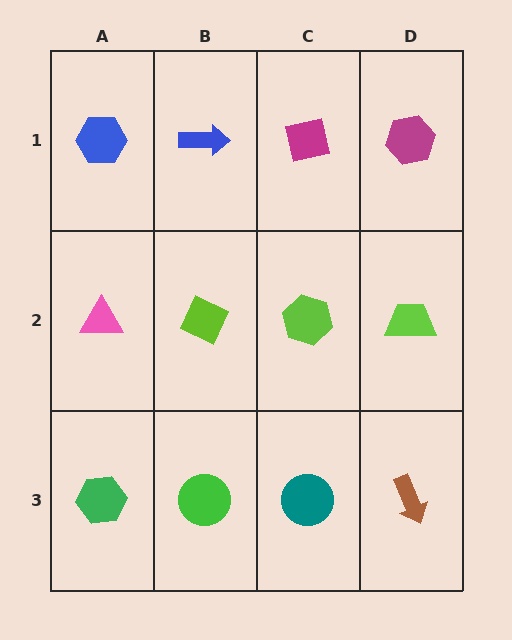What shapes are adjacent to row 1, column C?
A lime hexagon (row 2, column C), a blue arrow (row 1, column B), a magenta hexagon (row 1, column D).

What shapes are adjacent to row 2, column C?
A magenta square (row 1, column C), a teal circle (row 3, column C), a lime diamond (row 2, column B), a lime trapezoid (row 2, column D).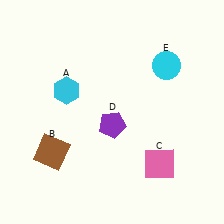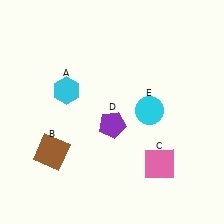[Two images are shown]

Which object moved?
The cyan circle (E) moved down.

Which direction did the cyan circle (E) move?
The cyan circle (E) moved down.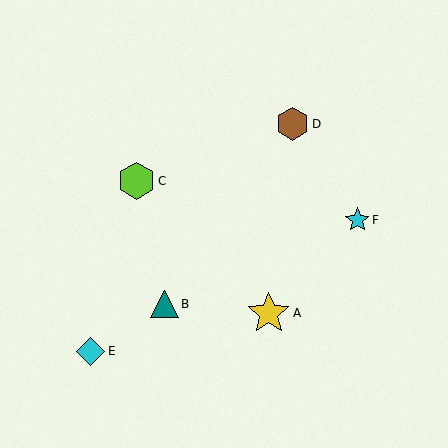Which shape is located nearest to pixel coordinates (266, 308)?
The yellow star (labeled A) at (269, 313) is nearest to that location.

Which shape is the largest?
The yellow star (labeled A) is the largest.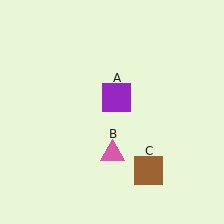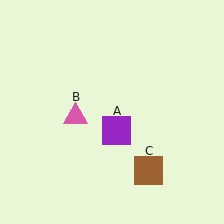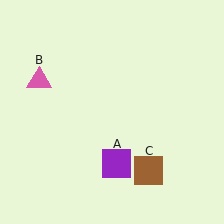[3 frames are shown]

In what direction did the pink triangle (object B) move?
The pink triangle (object B) moved up and to the left.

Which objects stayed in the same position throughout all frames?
Brown square (object C) remained stationary.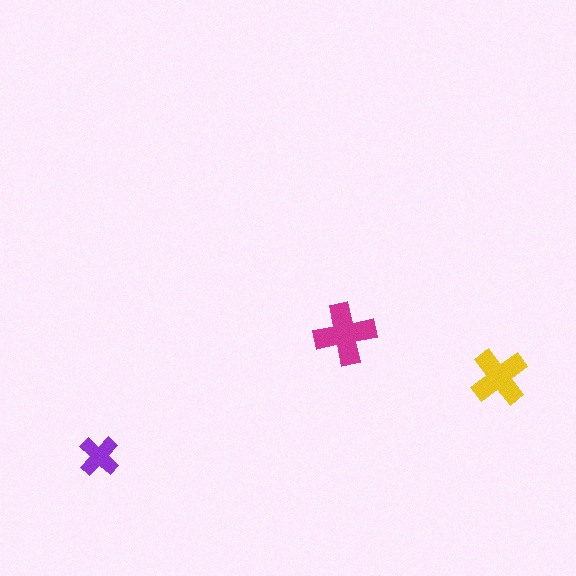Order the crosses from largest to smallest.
the magenta one, the yellow one, the purple one.